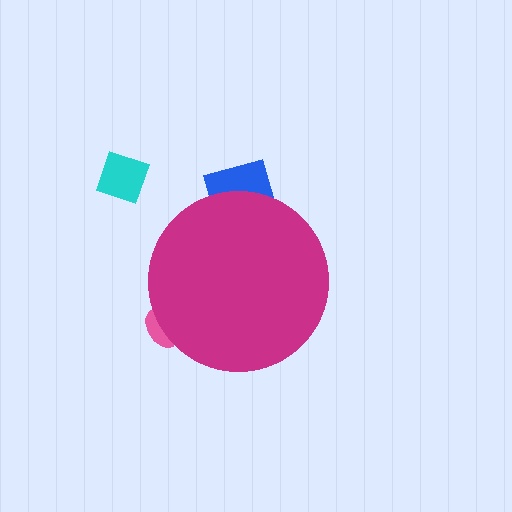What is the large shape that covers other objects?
A magenta circle.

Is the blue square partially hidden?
Yes, the blue square is partially hidden behind the magenta circle.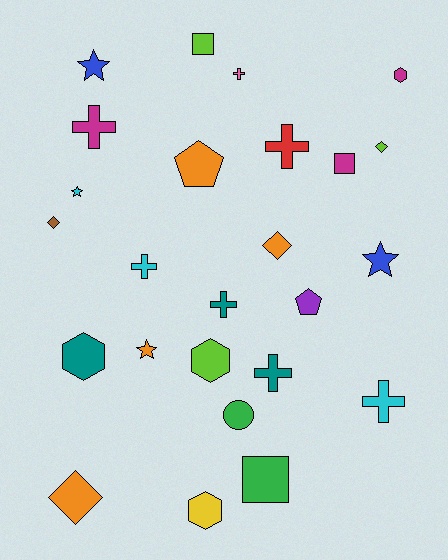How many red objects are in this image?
There is 1 red object.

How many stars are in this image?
There are 4 stars.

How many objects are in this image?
There are 25 objects.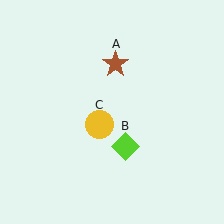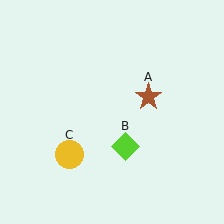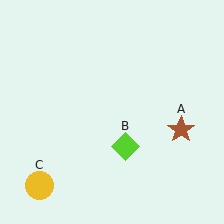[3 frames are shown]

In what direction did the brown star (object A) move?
The brown star (object A) moved down and to the right.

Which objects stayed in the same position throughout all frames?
Lime diamond (object B) remained stationary.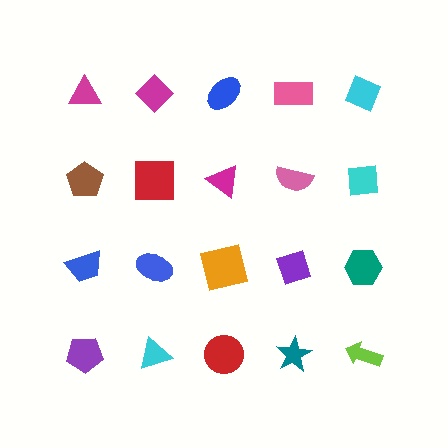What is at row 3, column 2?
A blue ellipse.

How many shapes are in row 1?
5 shapes.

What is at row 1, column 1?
A magenta triangle.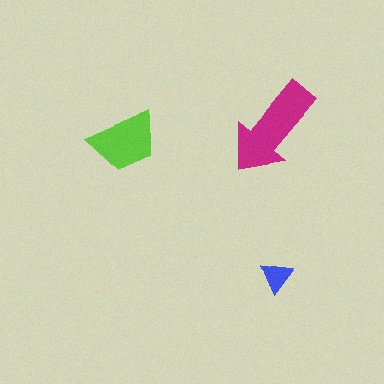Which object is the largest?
The magenta arrow.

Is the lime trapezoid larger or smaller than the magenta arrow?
Smaller.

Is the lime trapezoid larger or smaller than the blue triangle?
Larger.